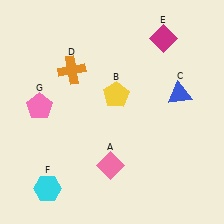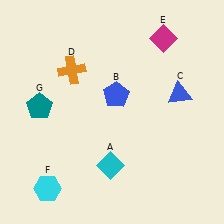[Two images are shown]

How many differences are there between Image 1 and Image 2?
There are 3 differences between the two images.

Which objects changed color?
A changed from pink to cyan. B changed from yellow to blue. G changed from pink to teal.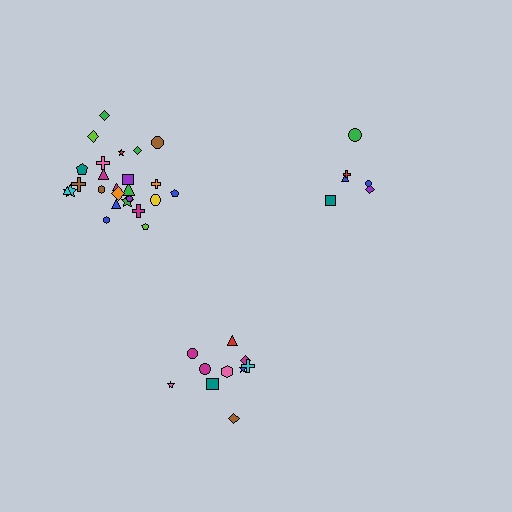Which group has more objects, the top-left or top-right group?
The top-left group.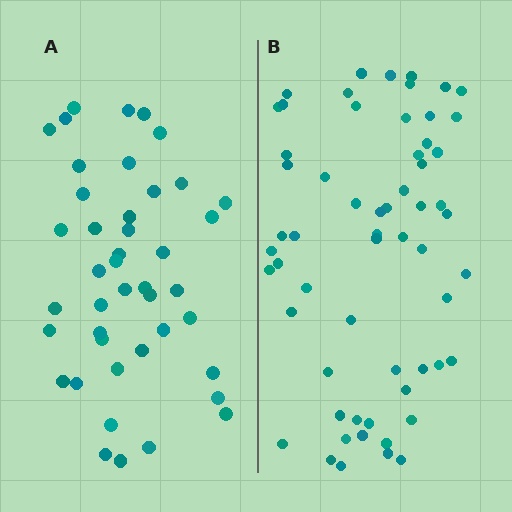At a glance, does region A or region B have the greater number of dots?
Region B (the right region) has more dots.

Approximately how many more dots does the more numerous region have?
Region B has approximately 15 more dots than region A.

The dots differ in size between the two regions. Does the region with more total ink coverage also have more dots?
No. Region A has more total ink coverage because its dots are larger, but region B actually contains more individual dots. Total area can be misleading — the number of items is what matters here.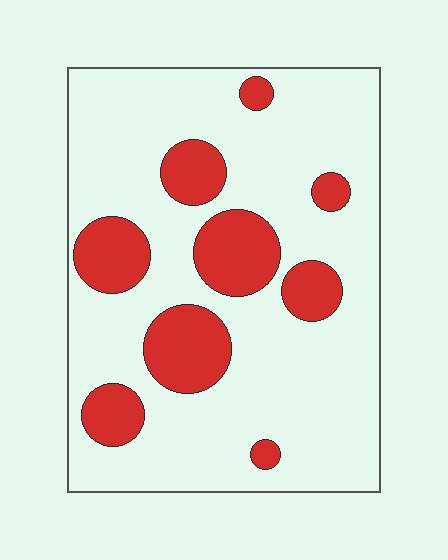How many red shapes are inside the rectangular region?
9.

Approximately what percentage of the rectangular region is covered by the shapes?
Approximately 20%.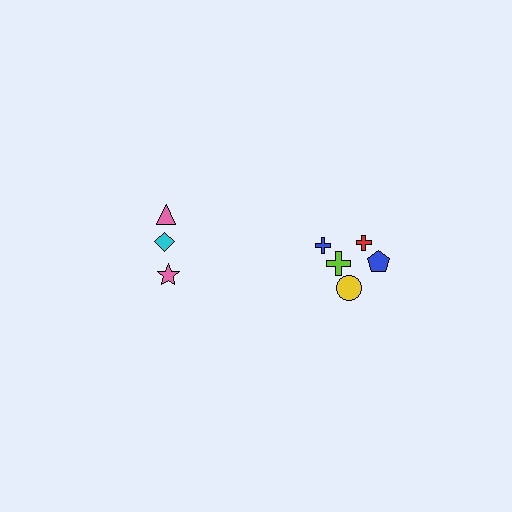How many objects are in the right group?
There are 5 objects.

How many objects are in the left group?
There are 3 objects.